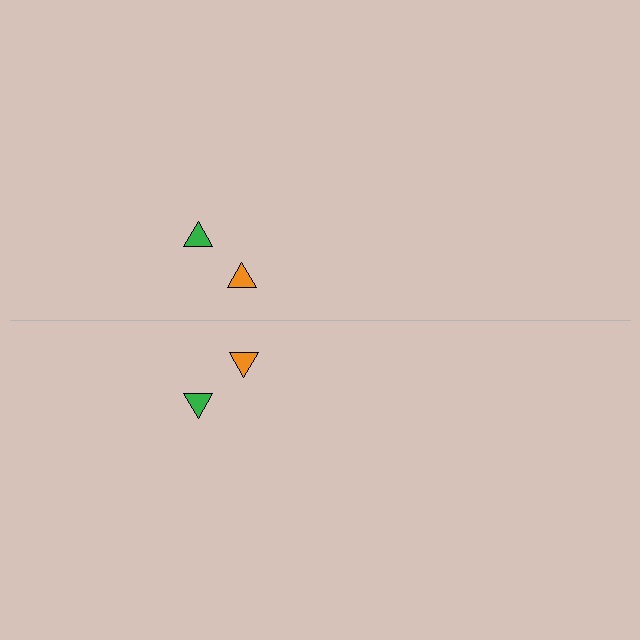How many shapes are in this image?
There are 4 shapes in this image.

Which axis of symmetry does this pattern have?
The pattern has a horizontal axis of symmetry running through the center of the image.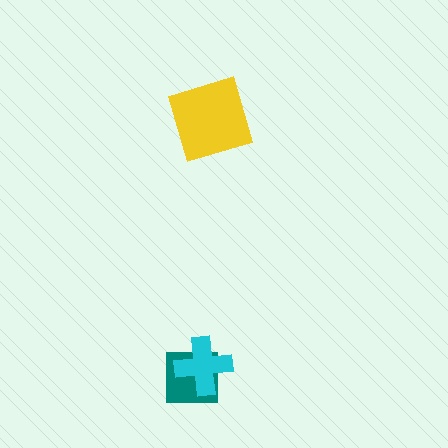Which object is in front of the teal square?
The cyan cross is in front of the teal square.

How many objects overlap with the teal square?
1 object overlaps with the teal square.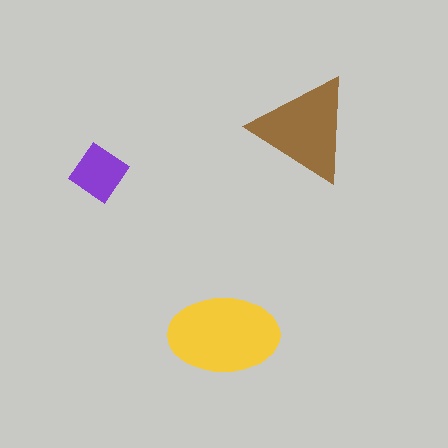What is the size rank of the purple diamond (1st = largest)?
3rd.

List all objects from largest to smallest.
The yellow ellipse, the brown triangle, the purple diamond.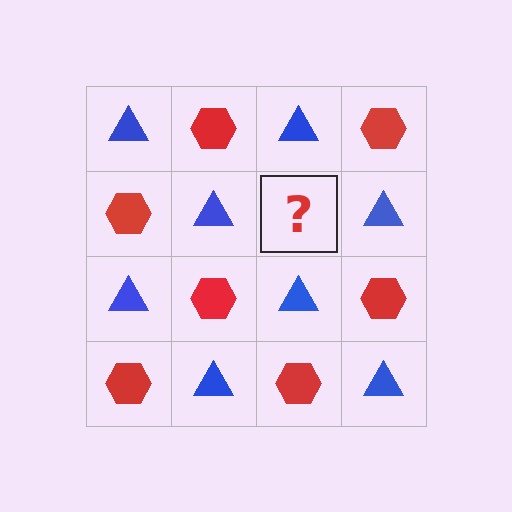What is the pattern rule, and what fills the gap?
The rule is that it alternates blue triangle and red hexagon in a checkerboard pattern. The gap should be filled with a red hexagon.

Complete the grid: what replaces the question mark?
The question mark should be replaced with a red hexagon.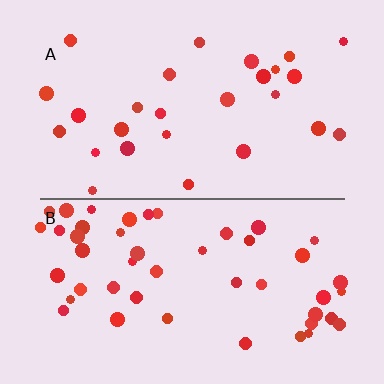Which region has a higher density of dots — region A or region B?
B (the bottom).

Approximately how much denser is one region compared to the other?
Approximately 1.8× — region B over region A.